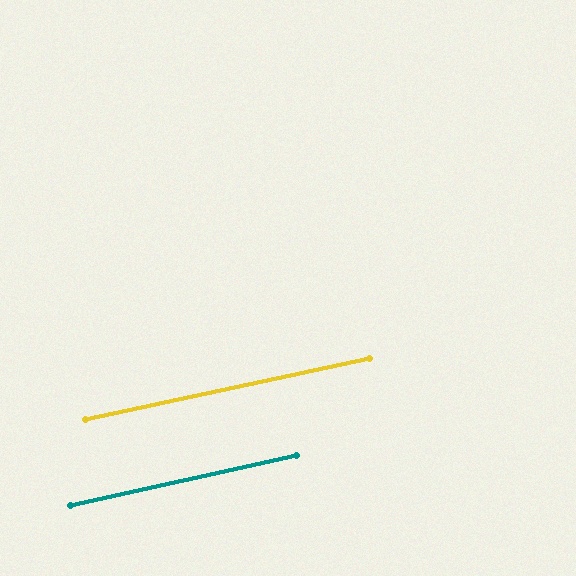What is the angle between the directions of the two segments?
Approximately 0 degrees.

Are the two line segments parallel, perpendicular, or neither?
Parallel — their directions differ by only 0.5°.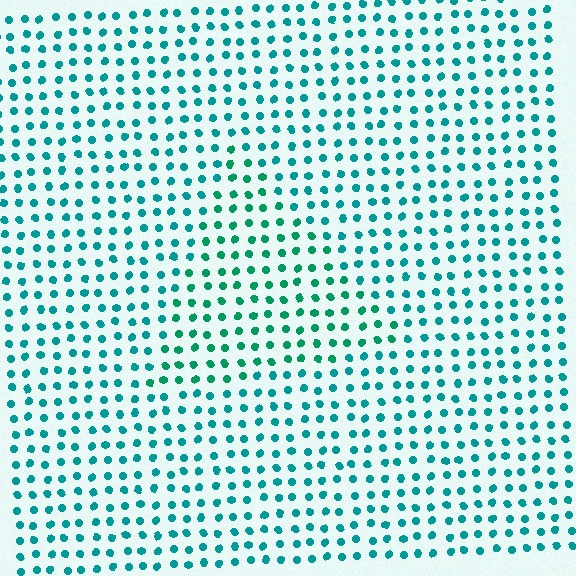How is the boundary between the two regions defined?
The boundary is defined purely by a slight shift in hue (about 22 degrees). Spacing, size, and orientation are identical on both sides.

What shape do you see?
I see a triangle.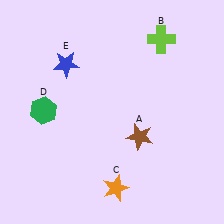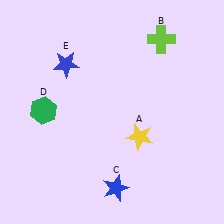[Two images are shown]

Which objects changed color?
A changed from brown to yellow. C changed from orange to blue.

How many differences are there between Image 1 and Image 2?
There are 2 differences between the two images.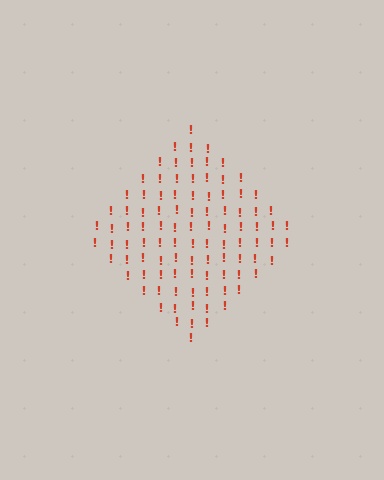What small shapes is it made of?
It is made of small exclamation marks.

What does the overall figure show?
The overall figure shows a diamond.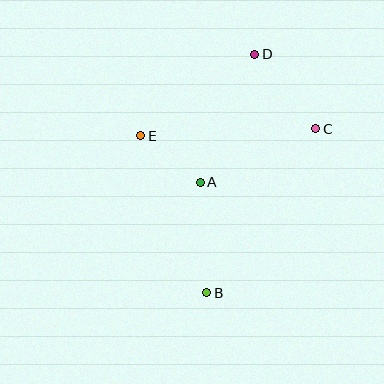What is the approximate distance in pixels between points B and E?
The distance between B and E is approximately 170 pixels.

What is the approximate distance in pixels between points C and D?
The distance between C and D is approximately 96 pixels.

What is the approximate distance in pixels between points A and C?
The distance between A and C is approximately 127 pixels.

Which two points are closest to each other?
Points A and E are closest to each other.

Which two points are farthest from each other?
Points B and D are farthest from each other.